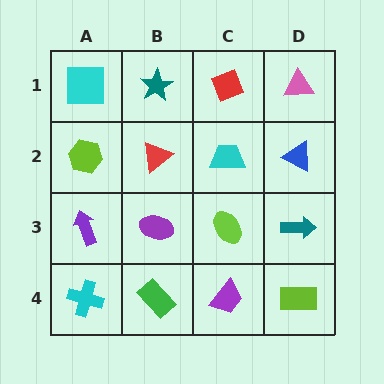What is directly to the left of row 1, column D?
A red diamond.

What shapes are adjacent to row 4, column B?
A purple ellipse (row 3, column B), a cyan cross (row 4, column A), a purple trapezoid (row 4, column C).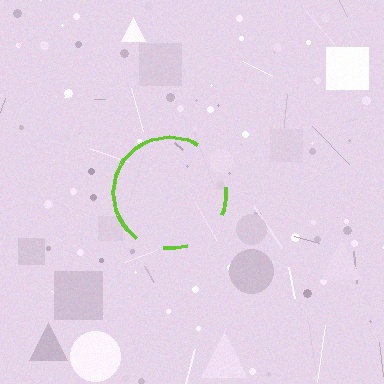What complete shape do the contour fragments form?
The contour fragments form a circle.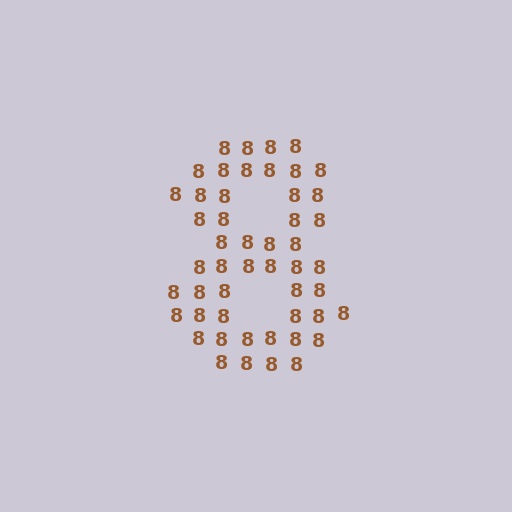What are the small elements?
The small elements are digit 8's.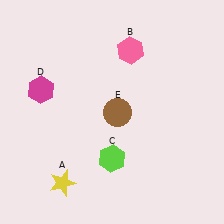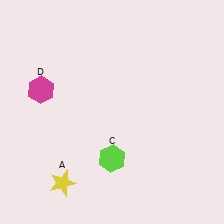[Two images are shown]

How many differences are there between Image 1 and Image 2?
There are 2 differences between the two images.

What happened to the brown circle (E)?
The brown circle (E) was removed in Image 2. It was in the bottom-right area of Image 1.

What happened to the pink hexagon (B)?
The pink hexagon (B) was removed in Image 2. It was in the top-right area of Image 1.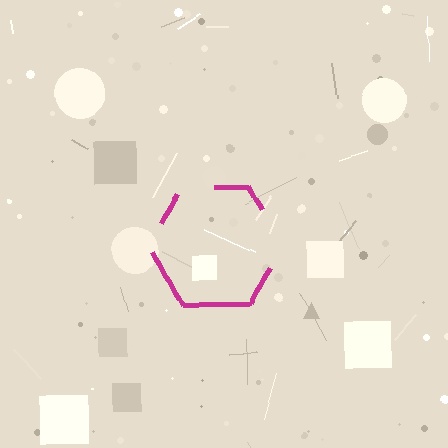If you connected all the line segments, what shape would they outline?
They would outline a hexagon.